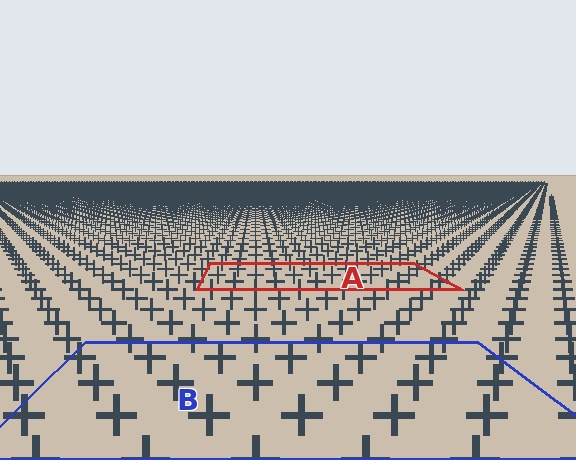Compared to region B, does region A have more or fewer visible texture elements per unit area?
Region A has more texture elements per unit area — they are packed more densely because it is farther away.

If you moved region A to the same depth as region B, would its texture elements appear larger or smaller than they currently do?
They would appear larger. At a closer depth, the same texture elements are projected at a bigger on-screen size.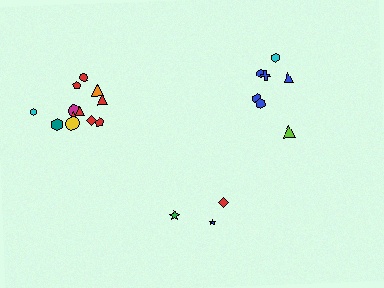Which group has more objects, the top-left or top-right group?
The top-left group.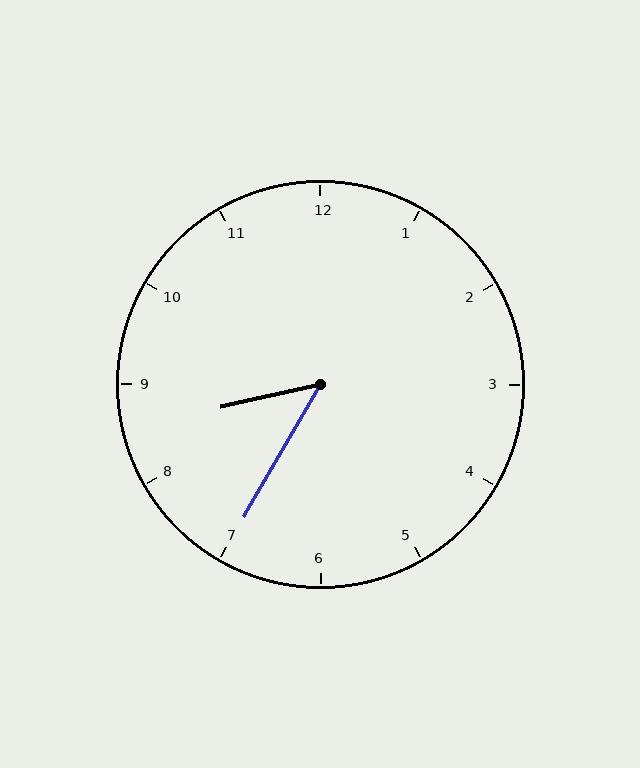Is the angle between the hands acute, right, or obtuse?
It is acute.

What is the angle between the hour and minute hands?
Approximately 48 degrees.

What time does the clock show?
8:35.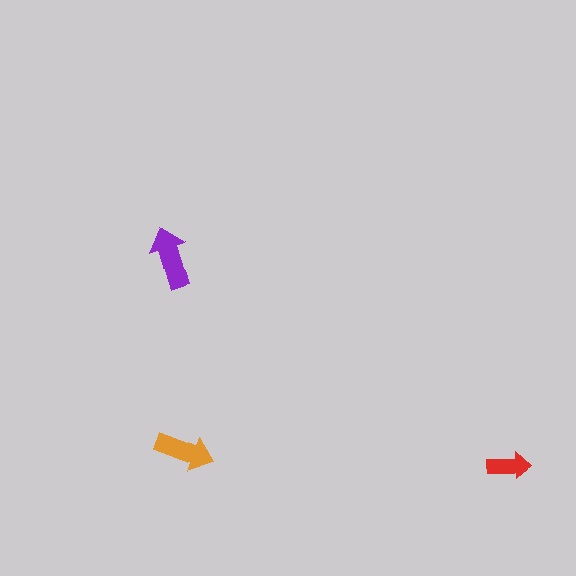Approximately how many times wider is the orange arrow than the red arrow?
About 1.5 times wider.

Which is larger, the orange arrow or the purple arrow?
The purple one.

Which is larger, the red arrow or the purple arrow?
The purple one.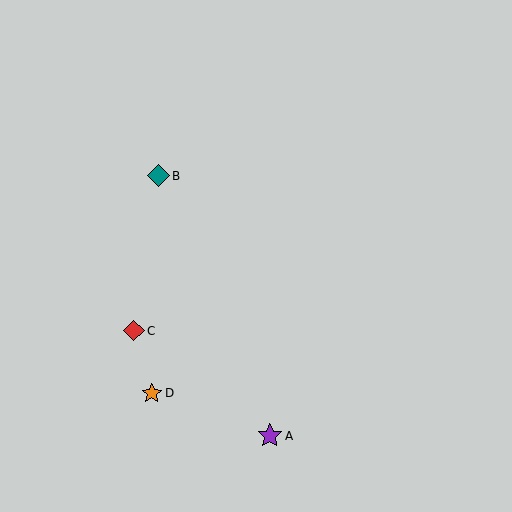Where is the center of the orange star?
The center of the orange star is at (152, 393).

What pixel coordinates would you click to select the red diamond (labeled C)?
Click at (134, 331) to select the red diamond C.